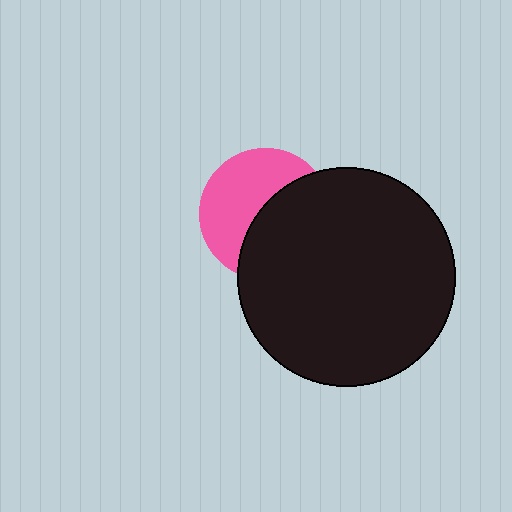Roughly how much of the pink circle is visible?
About half of it is visible (roughly 50%).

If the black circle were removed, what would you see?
You would see the complete pink circle.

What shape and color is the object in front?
The object in front is a black circle.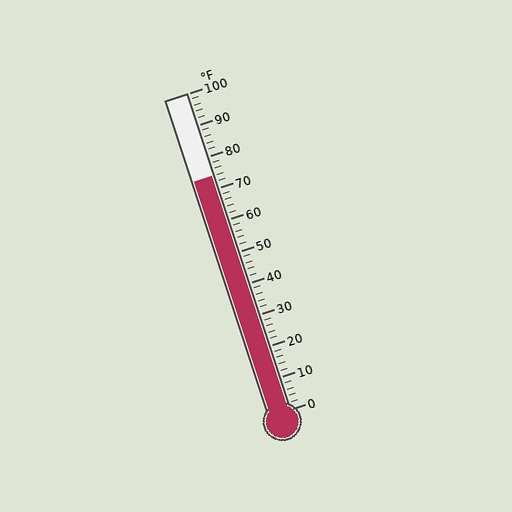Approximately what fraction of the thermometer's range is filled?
The thermometer is filled to approximately 75% of its range.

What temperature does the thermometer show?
The thermometer shows approximately 74°F.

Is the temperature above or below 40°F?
The temperature is above 40°F.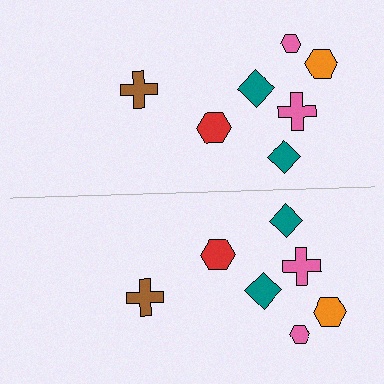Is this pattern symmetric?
Yes, this pattern has bilateral (reflection) symmetry.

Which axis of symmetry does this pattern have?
The pattern has a horizontal axis of symmetry running through the center of the image.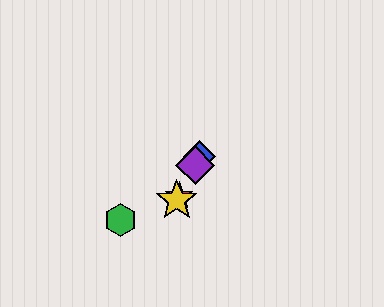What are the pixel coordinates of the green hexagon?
The green hexagon is at (120, 220).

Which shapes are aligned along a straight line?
The red star, the blue diamond, the yellow star, the purple diamond are aligned along a straight line.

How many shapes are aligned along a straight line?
4 shapes (the red star, the blue diamond, the yellow star, the purple diamond) are aligned along a straight line.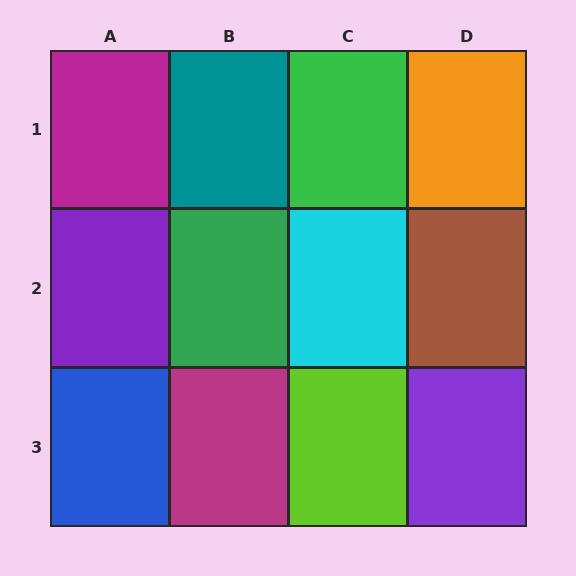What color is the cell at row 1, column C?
Green.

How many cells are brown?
1 cell is brown.